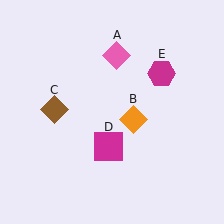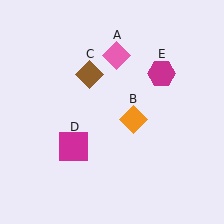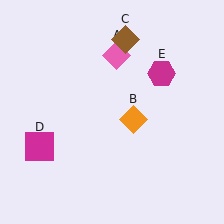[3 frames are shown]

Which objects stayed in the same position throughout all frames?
Pink diamond (object A) and orange diamond (object B) and magenta hexagon (object E) remained stationary.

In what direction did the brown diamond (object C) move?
The brown diamond (object C) moved up and to the right.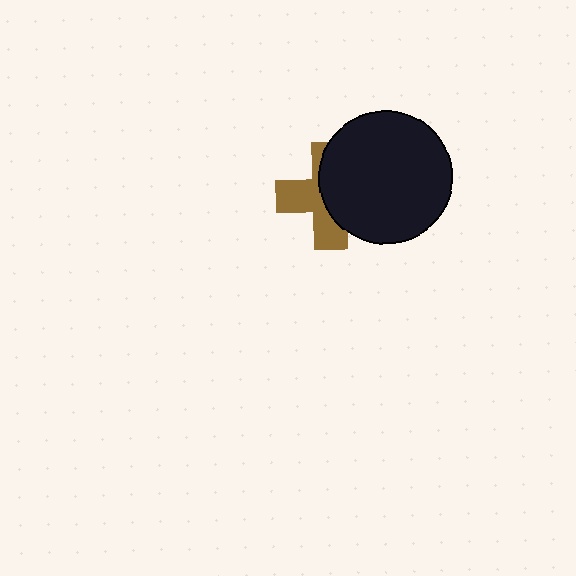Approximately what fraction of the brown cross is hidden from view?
Roughly 52% of the brown cross is hidden behind the black circle.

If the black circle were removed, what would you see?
You would see the complete brown cross.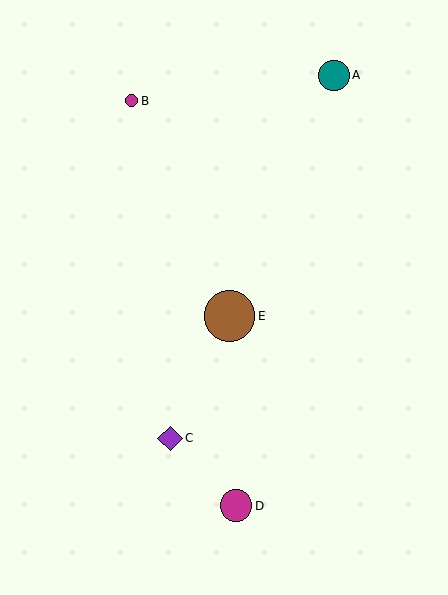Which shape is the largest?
The brown circle (labeled E) is the largest.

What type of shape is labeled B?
Shape B is a magenta circle.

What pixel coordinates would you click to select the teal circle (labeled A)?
Click at (334, 75) to select the teal circle A.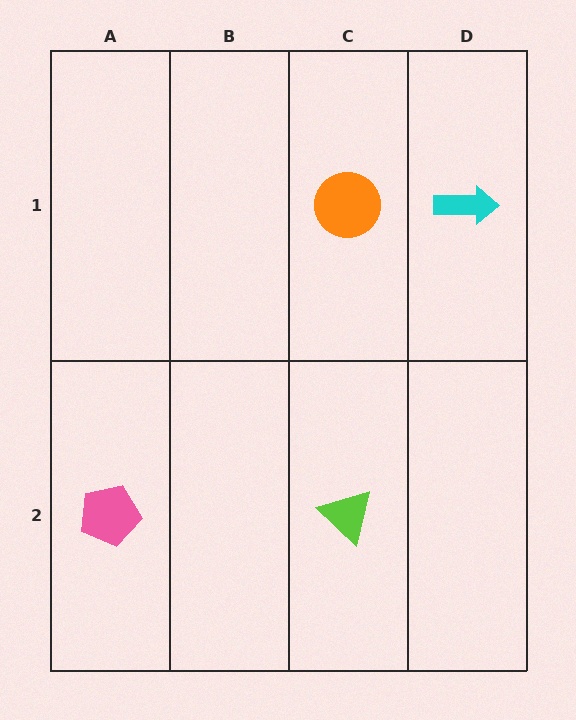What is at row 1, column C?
An orange circle.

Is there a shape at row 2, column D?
No, that cell is empty.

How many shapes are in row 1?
2 shapes.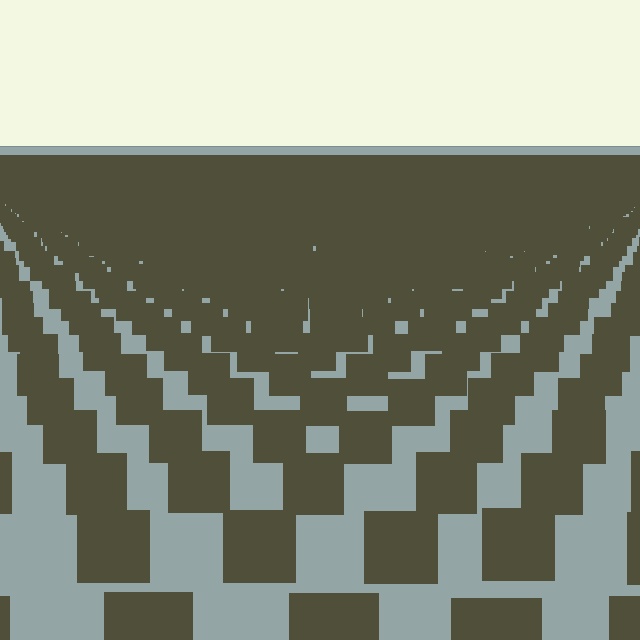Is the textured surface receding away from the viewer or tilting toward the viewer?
The surface is receding away from the viewer. Texture elements get smaller and denser toward the top.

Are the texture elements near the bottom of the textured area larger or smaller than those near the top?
Larger. Near the bottom, elements are closer to the viewer and appear at a bigger on-screen size.